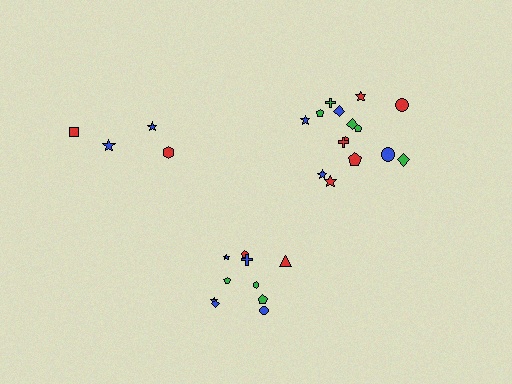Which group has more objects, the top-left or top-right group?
The top-right group.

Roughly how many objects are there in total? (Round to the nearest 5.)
Roughly 30 objects in total.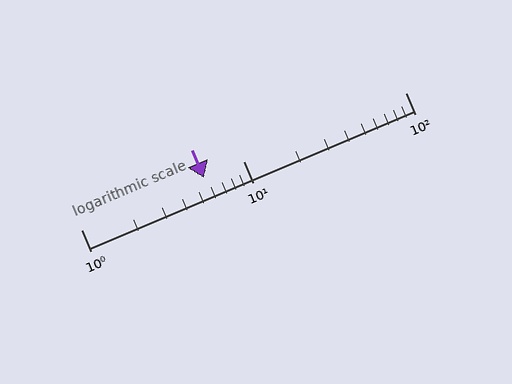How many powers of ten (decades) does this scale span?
The scale spans 2 decades, from 1 to 100.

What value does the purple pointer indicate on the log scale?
The pointer indicates approximately 5.7.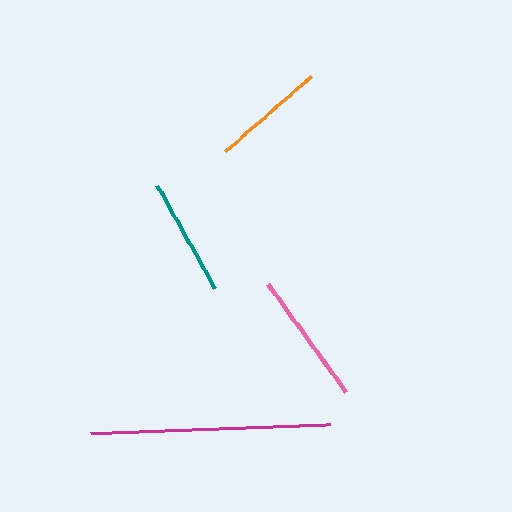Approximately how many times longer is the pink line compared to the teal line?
The pink line is approximately 1.1 times the length of the teal line.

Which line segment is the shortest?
The orange line is the shortest at approximately 114 pixels.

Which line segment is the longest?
The magenta line is the longest at approximately 240 pixels.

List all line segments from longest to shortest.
From longest to shortest: magenta, pink, teal, orange.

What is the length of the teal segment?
The teal segment is approximately 118 pixels long.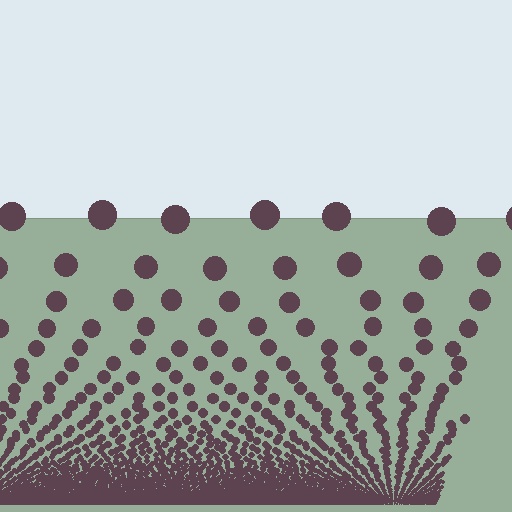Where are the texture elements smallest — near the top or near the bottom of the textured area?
Near the bottom.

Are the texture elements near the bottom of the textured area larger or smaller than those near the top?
Smaller. The gradient is inverted — elements near the bottom are smaller and denser.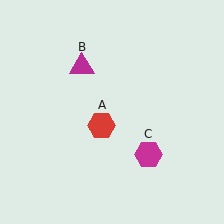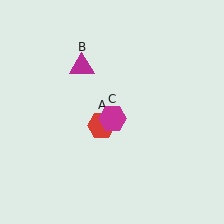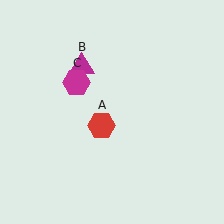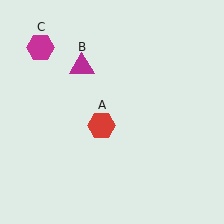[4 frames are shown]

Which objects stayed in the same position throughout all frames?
Red hexagon (object A) and magenta triangle (object B) remained stationary.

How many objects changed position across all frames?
1 object changed position: magenta hexagon (object C).